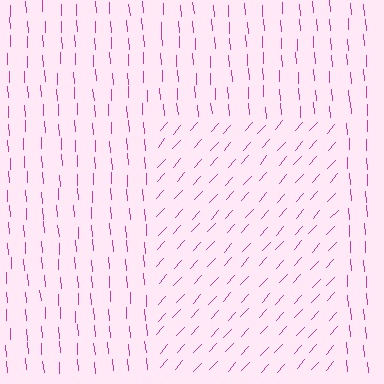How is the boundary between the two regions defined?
The boundary is defined purely by a change in line orientation (approximately 45 degrees difference). All lines are the same color and thickness.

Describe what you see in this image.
The image is filled with small magenta line segments. A rectangle region in the image has lines oriented differently from the surrounding lines, creating a visible texture boundary.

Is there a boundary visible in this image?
Yes, there is a texture boundary formed by a change in line orientation.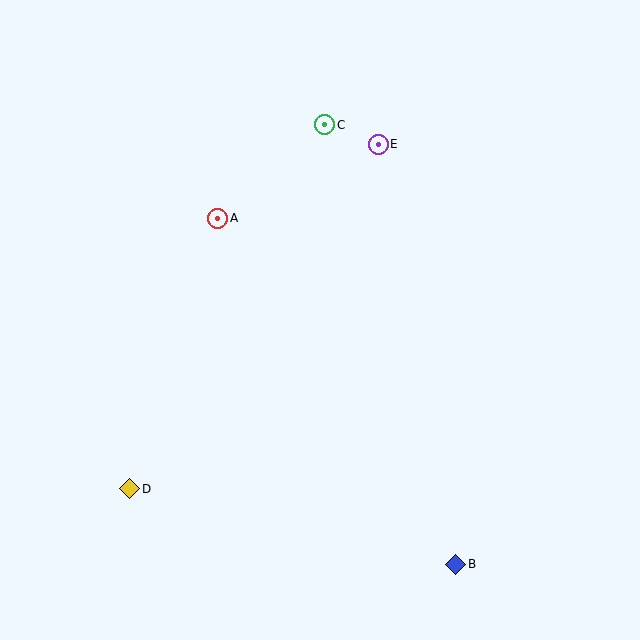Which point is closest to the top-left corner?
Point A is closest to the top-left corner.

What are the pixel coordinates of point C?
Point C is at (325, 125).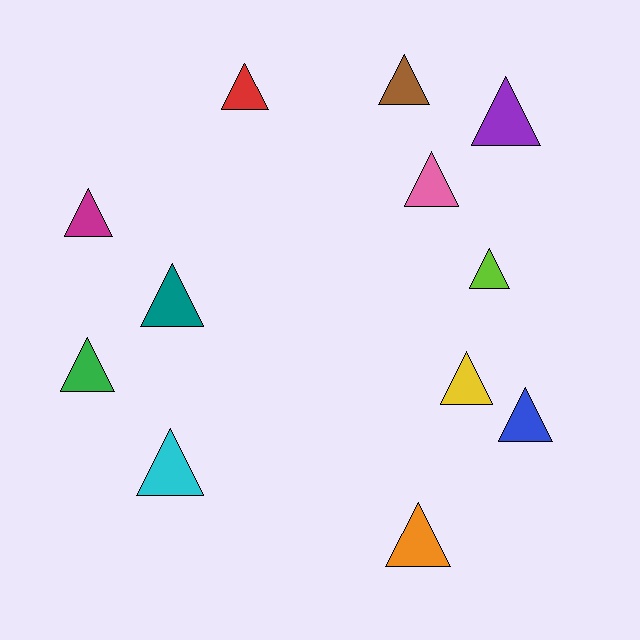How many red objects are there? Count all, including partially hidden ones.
There is 1 red object.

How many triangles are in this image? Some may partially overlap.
There are 12 triangles.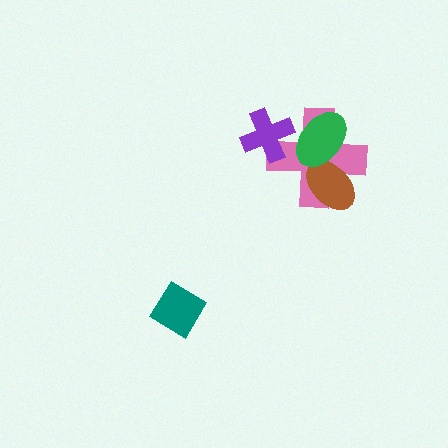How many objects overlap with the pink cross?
3 objects overlap with the pink cross.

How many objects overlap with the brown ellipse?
2 objects overlap with the brown ellipse.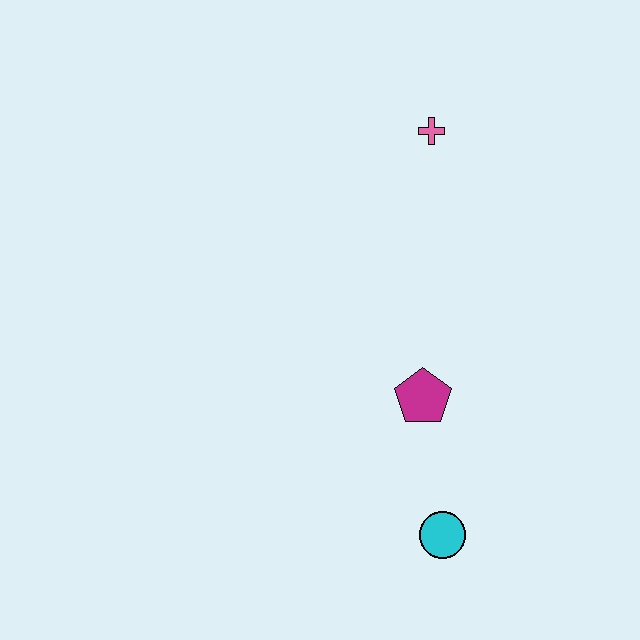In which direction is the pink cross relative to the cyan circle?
The pink cross is above the cyan circle.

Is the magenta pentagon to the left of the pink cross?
Yes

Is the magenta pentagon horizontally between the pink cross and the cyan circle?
No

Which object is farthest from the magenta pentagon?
The pink cross is farthest from the magenta pentagon.